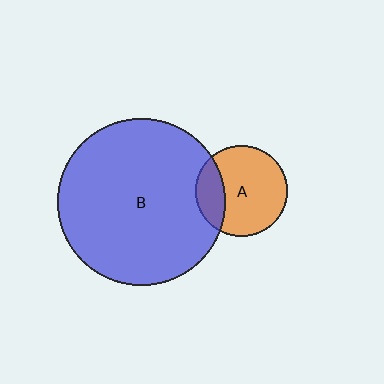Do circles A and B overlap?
Yes.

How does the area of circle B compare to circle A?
Approximately 3.4 times.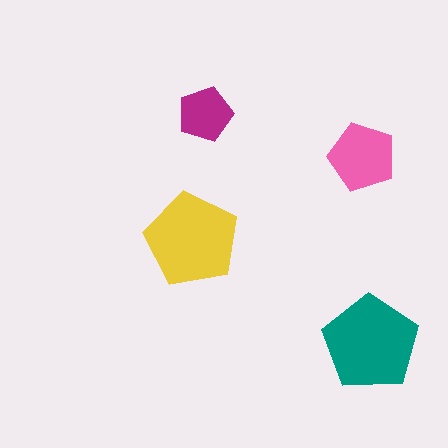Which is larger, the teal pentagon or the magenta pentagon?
The teal one.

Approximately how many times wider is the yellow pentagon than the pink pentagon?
About 1.5 times wider.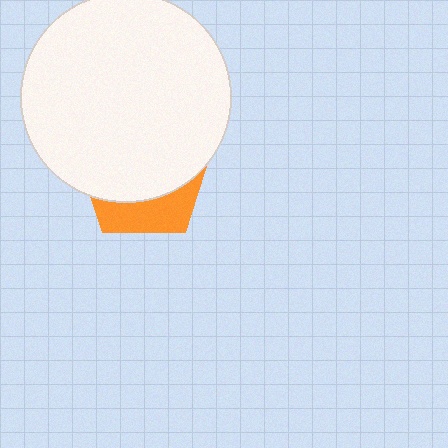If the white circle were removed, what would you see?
You would see the complete orange pentagon.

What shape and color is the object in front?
The object in front is a white circle.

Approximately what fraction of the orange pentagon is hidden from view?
Roughly 70% of the orange pentagon is hidden behind the white circle.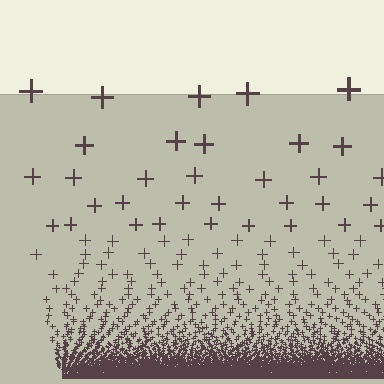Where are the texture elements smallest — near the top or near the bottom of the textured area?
Near the bottom.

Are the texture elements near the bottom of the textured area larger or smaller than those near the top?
Smaller. The gradient is inverted — elements near the bottom are smaller and denser.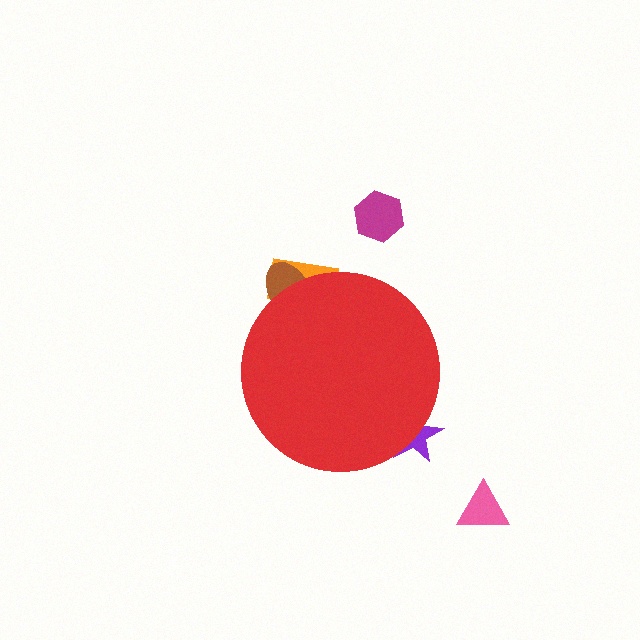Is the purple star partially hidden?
Yes, the purple star is partially hidden behind the red circle.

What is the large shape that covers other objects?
A red circle.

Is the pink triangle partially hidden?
No, the pink triangle is fully visible.